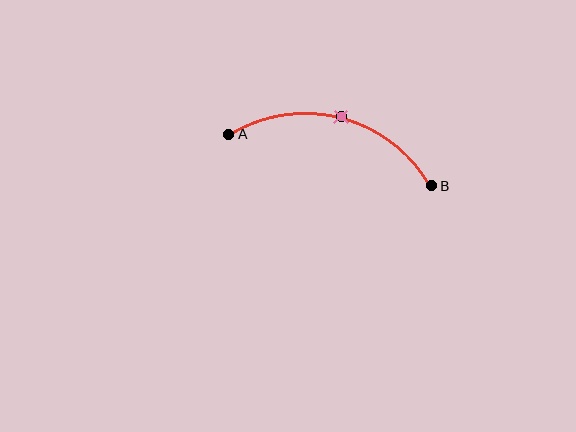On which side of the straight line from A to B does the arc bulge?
The arc bulges above the straight line connecting A and B.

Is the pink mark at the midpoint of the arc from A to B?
Yes. The pink mark lies on the arc at equal arc-length from both A and B — it is the arc midpoint.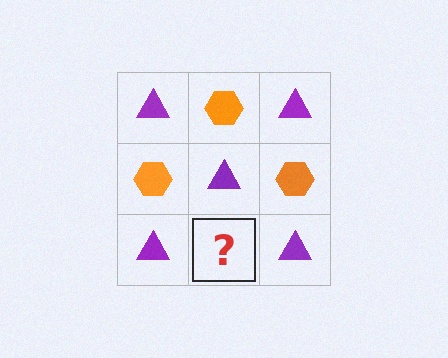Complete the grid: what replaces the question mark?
The question mark should be replaced with an orange hexagon.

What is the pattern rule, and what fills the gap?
The rule is that it alternates purple triangle and orange hexagon in a checkerboard pattern. The gap should be filled with an orange hexagon.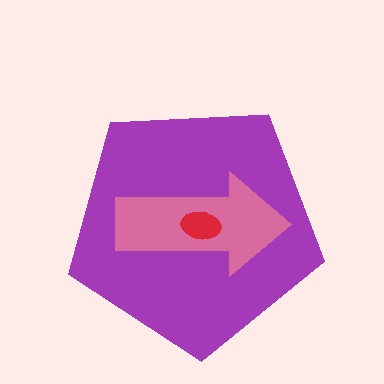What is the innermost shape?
The red ellipse.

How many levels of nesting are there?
3.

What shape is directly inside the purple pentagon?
The pink arrow.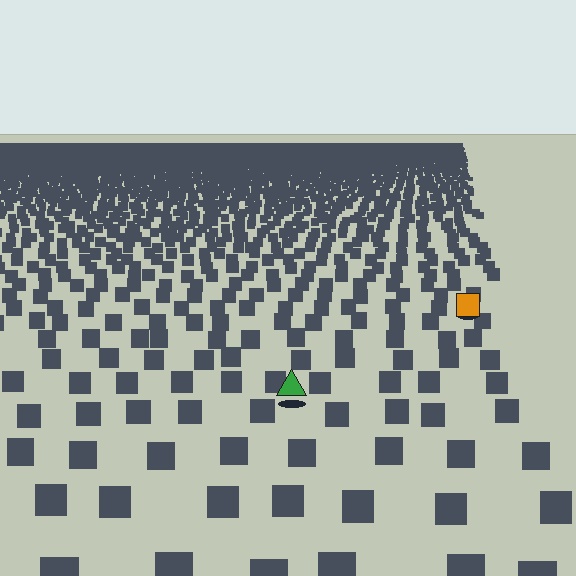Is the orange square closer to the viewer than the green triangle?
No. The green triangle is closer — you can tell from the texture gradient: the ground texture is coarser near it.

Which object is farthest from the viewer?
The orange square is farthest from the viewer. It appears smaller and the ground texture around it is denser.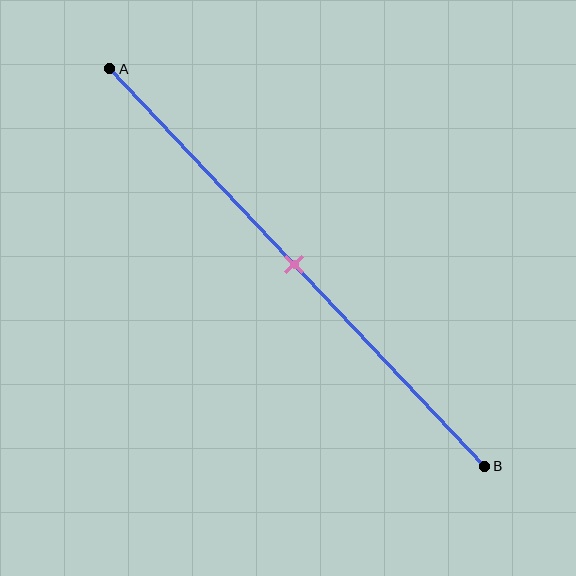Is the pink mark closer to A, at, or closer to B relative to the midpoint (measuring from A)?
The pink mark is approximately at the midpoint of segment AB.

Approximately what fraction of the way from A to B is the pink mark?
The pink mark is approximately 50% of the way from A to B.